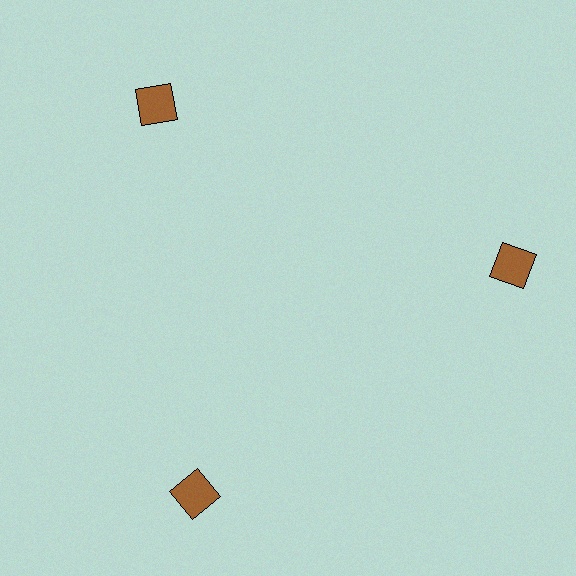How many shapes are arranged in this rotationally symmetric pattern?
There are 3 shapes, arranged in 3 groups of 1.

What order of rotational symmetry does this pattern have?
This pattern has 3-fold rotational symmetry.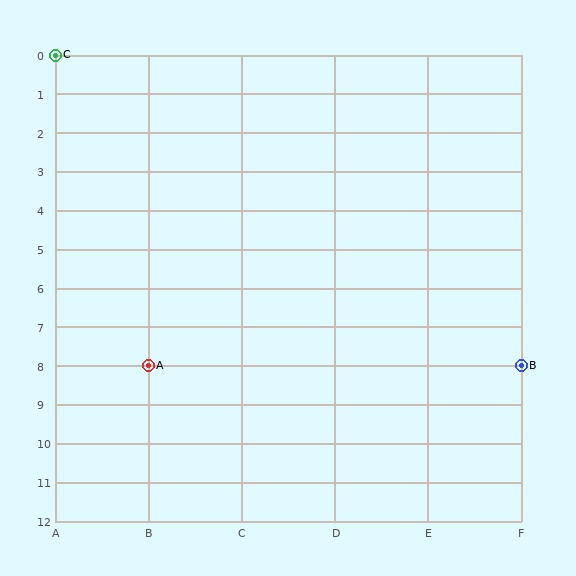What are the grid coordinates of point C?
Point C is at grid coordinates (A, 0).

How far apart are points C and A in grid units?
Points C and A are 1 column and 8 rows apart (about 8.1 grid units diagonally).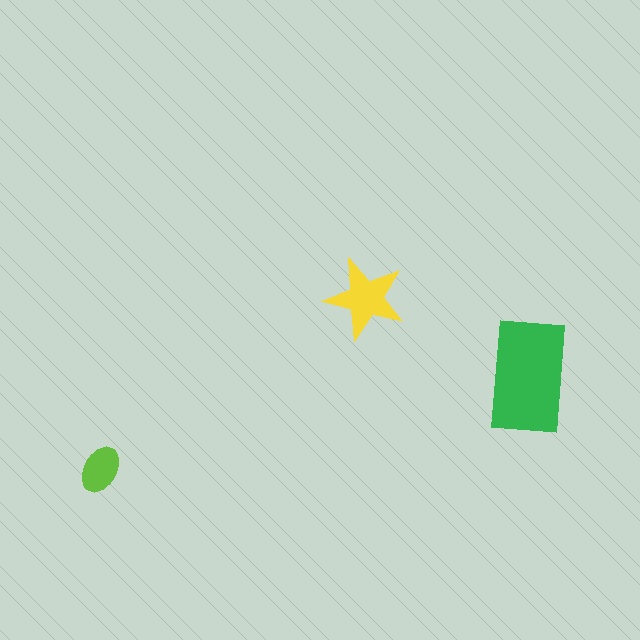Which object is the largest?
The green rectangle.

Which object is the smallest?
The lime ellipse.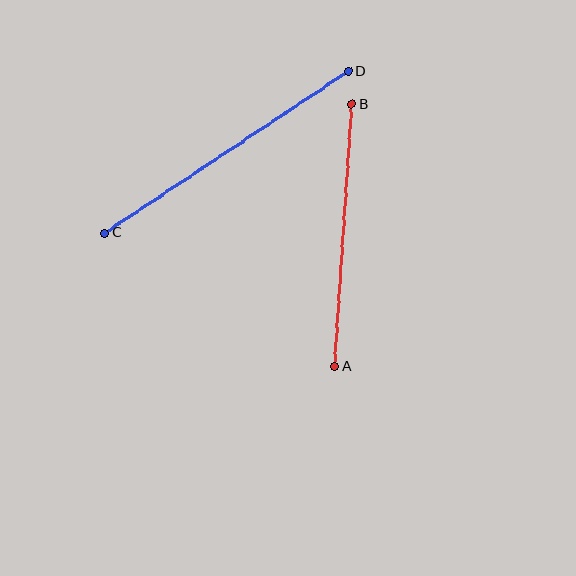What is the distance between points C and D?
The distance is approximately 293 pixels.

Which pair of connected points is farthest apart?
Points C and D are farthest apart.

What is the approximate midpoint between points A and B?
The midpoint is at approximately (343, 235) pixels.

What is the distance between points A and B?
The distance is approximately 263 pixels.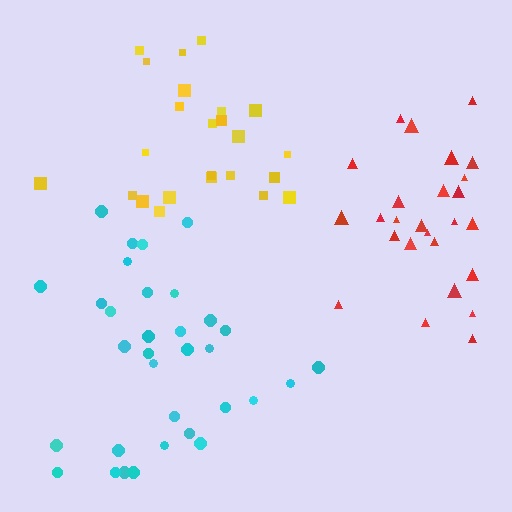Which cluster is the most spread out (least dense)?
Cyan.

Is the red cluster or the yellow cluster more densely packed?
Yellow.